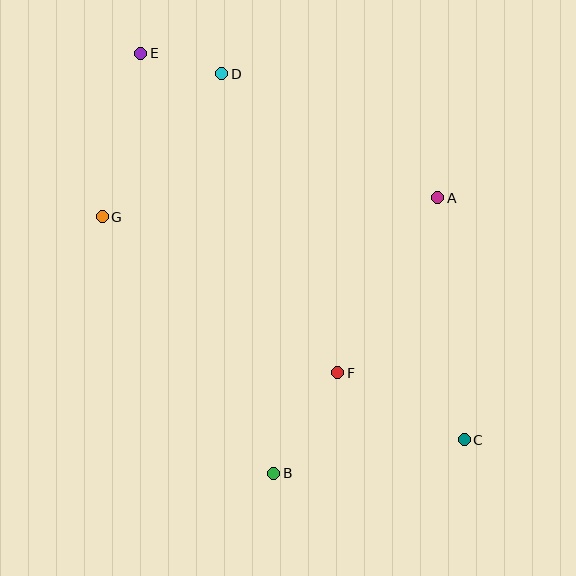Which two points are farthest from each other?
Points C and E are farthest from each other.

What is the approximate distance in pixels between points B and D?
The distance between B and D is approximately 403 pixels.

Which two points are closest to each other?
Points D and E are closest to each other.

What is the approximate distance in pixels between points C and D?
The distance between C and D is approximately 439 pixels.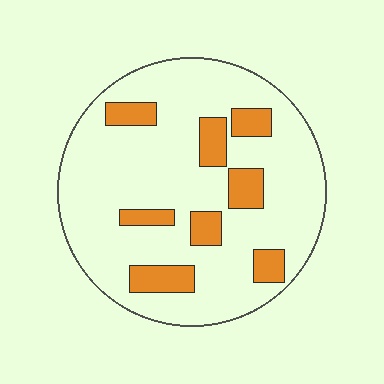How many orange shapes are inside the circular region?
8.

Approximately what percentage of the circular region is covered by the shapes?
Approximately 20%.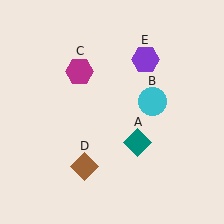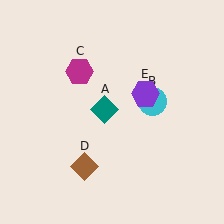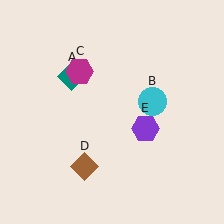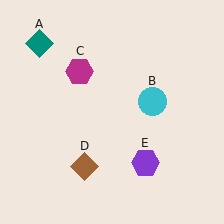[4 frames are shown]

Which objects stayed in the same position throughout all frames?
Cyan circle (object B) and magenta hexagon (object C) and brown diamond (object D) remained stationary.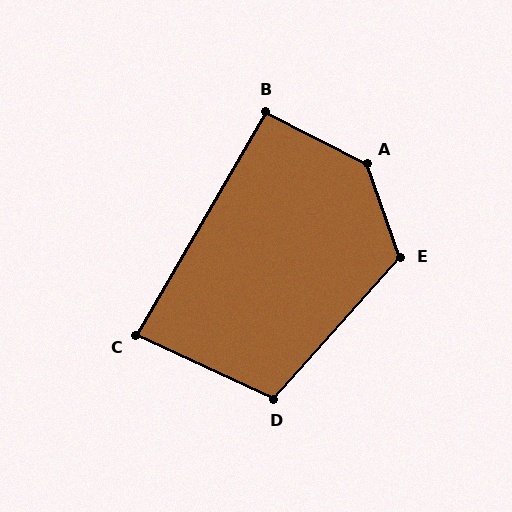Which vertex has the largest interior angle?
A, at approximately 137 degrees.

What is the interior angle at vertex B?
Approximately 93 degrees (approximately right).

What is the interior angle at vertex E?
Approximately 119 degrees (obtuse).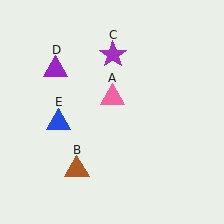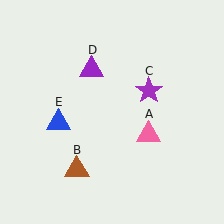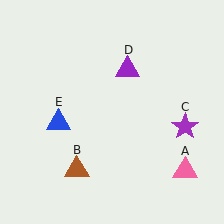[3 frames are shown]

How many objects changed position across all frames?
3 objects changed position: pink triangle (object A), purple star (object C), purple triangle (object D).